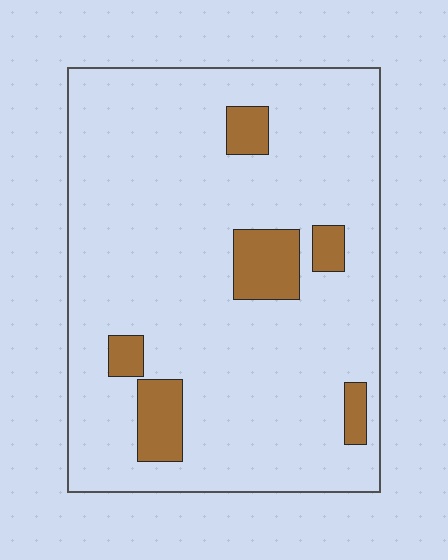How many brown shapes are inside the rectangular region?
6.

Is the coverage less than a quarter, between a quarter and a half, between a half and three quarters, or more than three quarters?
Less than a quarter.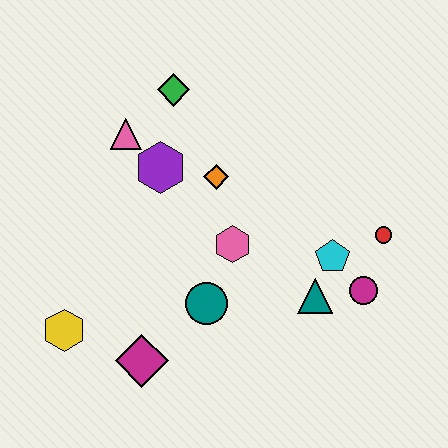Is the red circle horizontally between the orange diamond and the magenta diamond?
No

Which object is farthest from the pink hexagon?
The yellow hexagon is farthest from the pink hexagon.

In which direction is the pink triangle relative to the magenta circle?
The pink triangle is to the left of the magenta circle.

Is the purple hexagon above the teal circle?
Yes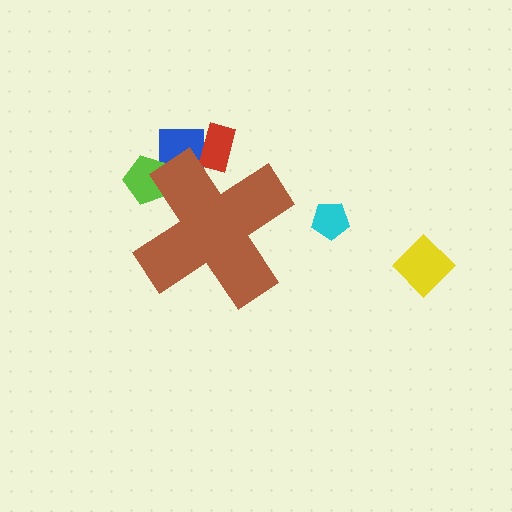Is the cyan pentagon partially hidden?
No, the cyan pentagon is fully visible.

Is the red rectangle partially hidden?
Yes, the red rectangle is partially hidden behind the brown cross.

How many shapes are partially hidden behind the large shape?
3 shapes are partially hidden.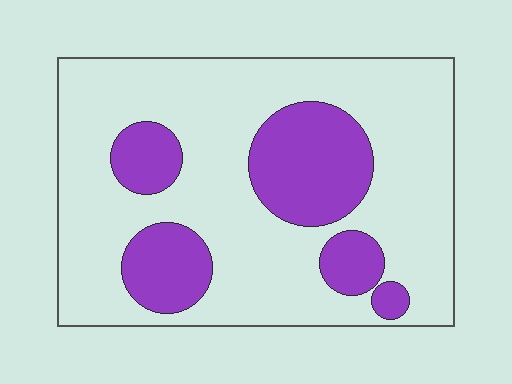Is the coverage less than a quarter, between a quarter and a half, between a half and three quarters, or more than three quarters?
Between a quarter and a half.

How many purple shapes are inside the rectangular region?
5.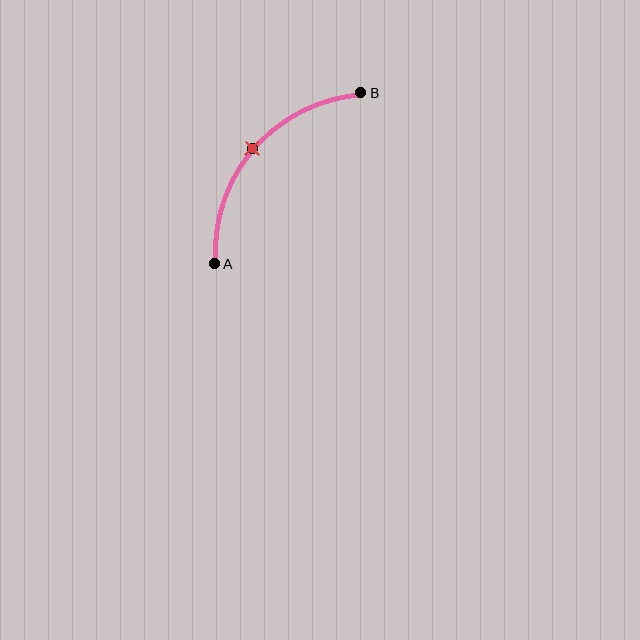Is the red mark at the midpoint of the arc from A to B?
Yes. The red mark lies on the arc at equal arc-length from both A and B — it is the arc midpoint.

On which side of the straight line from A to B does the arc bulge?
The arc bulges above and to the left of the straight line connecting A and B.